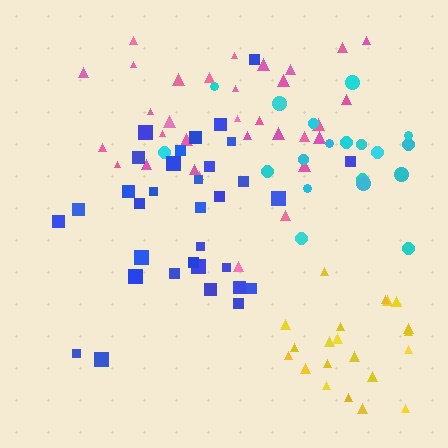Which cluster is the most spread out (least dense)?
Pink.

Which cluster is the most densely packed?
Yellow.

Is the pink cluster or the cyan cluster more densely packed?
Cyan.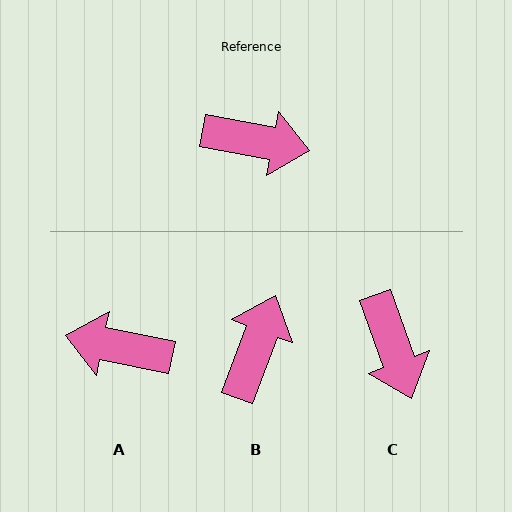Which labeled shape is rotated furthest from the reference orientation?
A, about 179 degrees away.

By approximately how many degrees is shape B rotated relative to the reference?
Approximately 80 degrees counter-clockwise.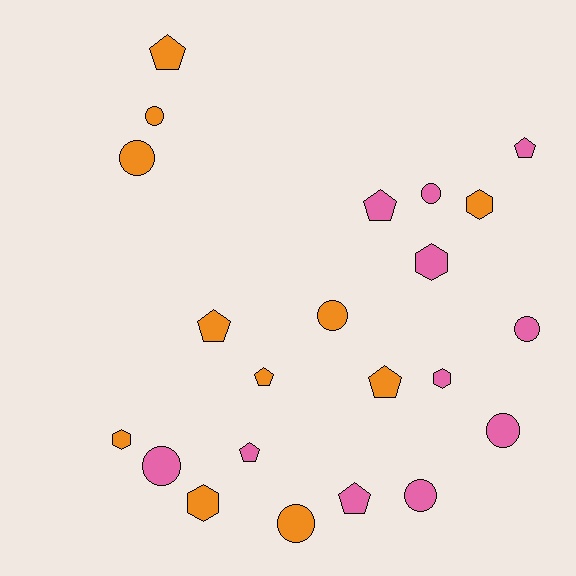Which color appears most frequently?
Pink, with 11 objects.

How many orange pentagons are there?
There are 4 orange pentagons.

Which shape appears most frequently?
Circle, with 9 objects.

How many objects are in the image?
There are 22 objects.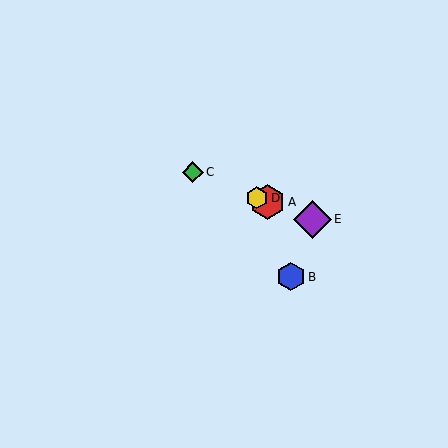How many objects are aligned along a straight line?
4 objects (A, C, D, E) are aligned along a straight line.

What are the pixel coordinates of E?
Object E is at (312, 219).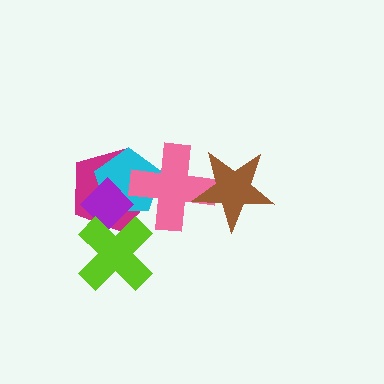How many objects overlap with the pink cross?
3 objects overlap with the pink cross.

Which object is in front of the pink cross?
The brown star is in front of the pink cross.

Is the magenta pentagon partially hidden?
Yes, it is partially covered by another shape.